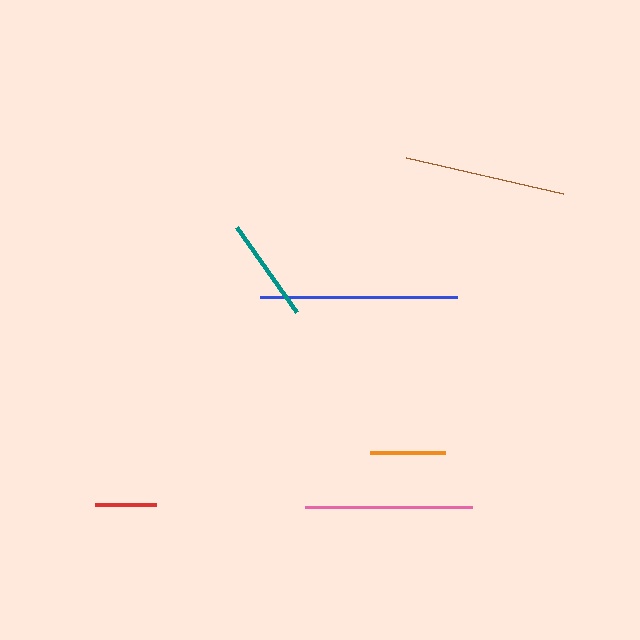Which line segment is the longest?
The blue line is the longest at approximately 197 pixels.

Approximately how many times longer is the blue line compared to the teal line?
The blue line is approximately 1.9 times the length of the teal line.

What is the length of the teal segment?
The teal segment is approximately 104 pixels long.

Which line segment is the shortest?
The red line is the shortest at approximately 61 pixels.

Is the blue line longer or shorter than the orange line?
The blue line is longer than the orange line.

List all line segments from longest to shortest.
From longest to shortest: blue, pink, brown, teal, orange, red.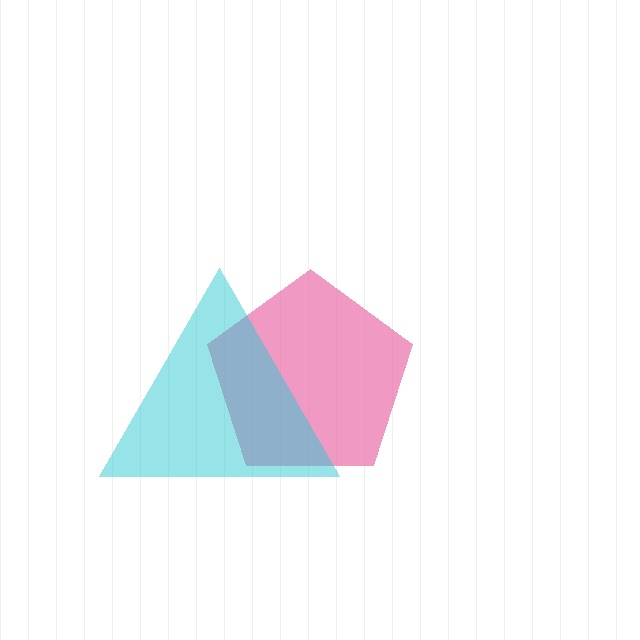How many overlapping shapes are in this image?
There are 2 overlapping shapes in the image.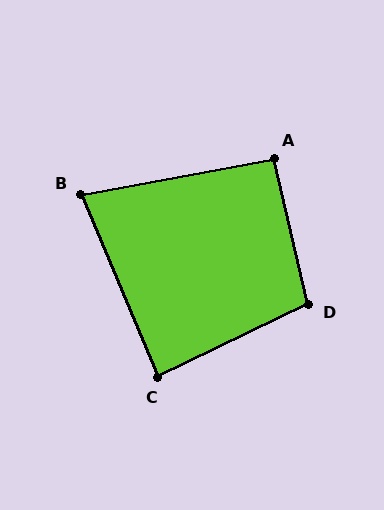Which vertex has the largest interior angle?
D, at approximately 102 degrees.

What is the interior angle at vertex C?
Approximately 87 degrees (approximately right).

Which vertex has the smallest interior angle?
B, at approximately 78 degrees.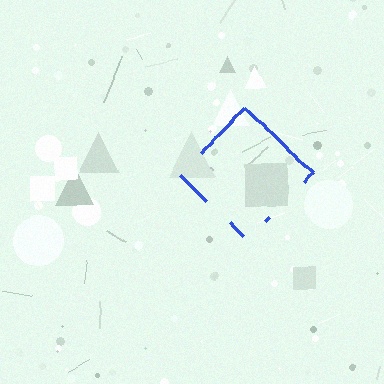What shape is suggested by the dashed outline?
The dashed outline suggests a diamond.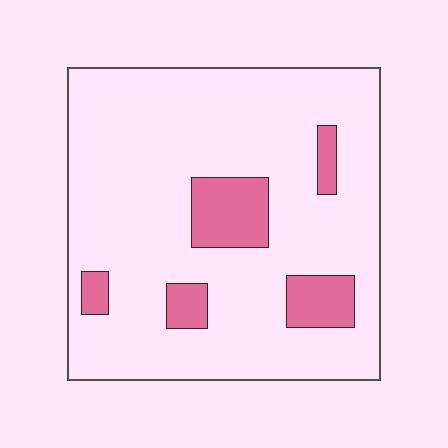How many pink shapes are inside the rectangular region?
5.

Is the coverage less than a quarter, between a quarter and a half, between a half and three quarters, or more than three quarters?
Less than a quarter.